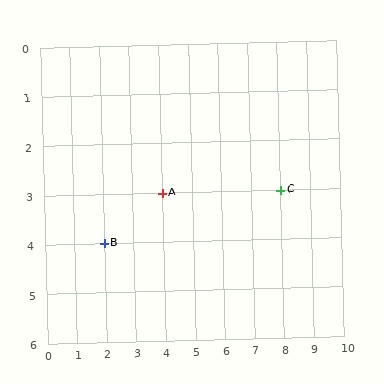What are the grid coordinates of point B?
Point B is at grid coordinates (2, 4).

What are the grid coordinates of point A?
Point A is at grid coordinates (4, 3).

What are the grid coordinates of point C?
Point C is at grid coordinates (8, 3).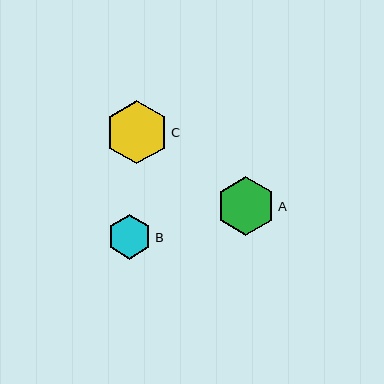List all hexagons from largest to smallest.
From largest to smallest: C, A, B.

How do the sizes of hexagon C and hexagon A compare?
Hexagon C and hexagon A are approximately the same size.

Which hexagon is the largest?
Hexagon C is the largest with a size of approximately 63 pixels.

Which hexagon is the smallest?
Hexagon B is the smallest with a size of approximately 45 pixels.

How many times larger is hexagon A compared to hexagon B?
Hexagon A is approximately 1.3 times the size of hexagon B.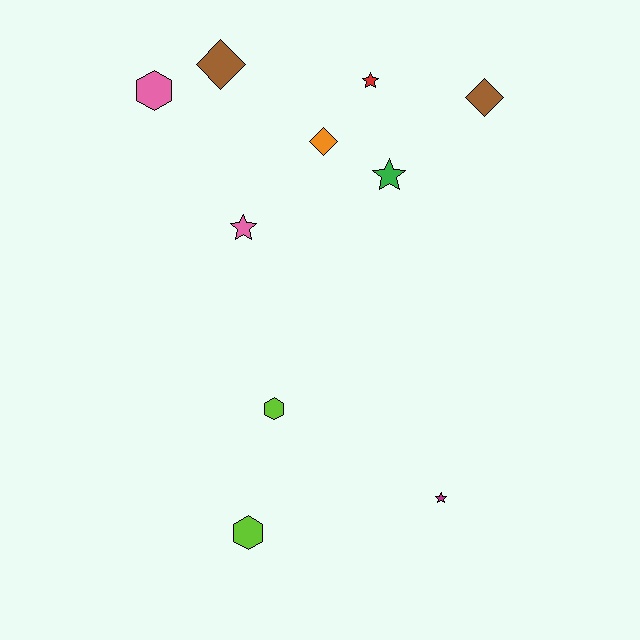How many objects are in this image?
There are 10 objects.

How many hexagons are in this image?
There are 3 hexagons.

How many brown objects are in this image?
There are 2 brown objects.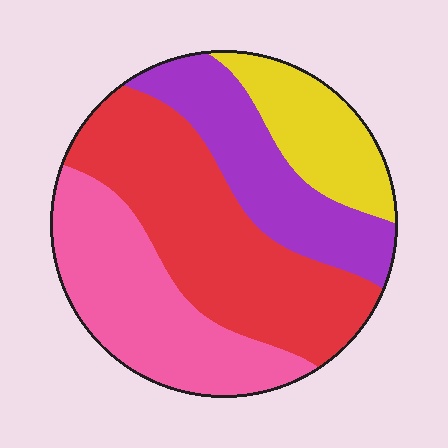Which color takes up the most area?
Red, at roughly 35%.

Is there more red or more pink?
Red.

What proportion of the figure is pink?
Pink covers about 25% of the figure.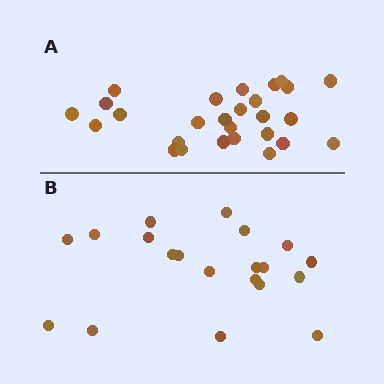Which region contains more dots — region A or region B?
Region A (the top region) has more dots.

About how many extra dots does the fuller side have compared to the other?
Region A has roughly 8 or so more dots than region B.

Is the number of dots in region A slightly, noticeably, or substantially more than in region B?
Region A has noticeably more, but not dramatically so. The ratio is roughly 1.4 to 1.